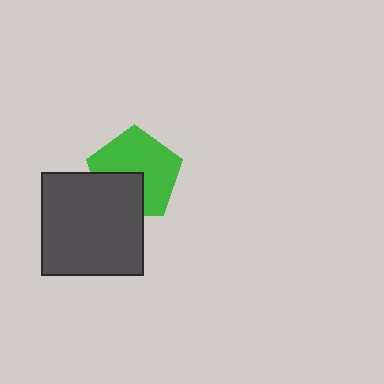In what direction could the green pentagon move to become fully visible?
The green pentagon could move toward the upper-right. That would shift it out from behind the dark gray square entirely.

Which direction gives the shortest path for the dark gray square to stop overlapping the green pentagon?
Moving toward the lower-left gives the shortest separation.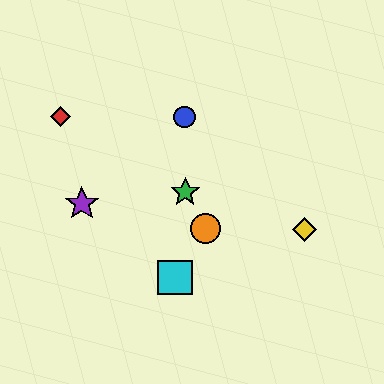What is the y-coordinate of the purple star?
The purple star is at y≈203.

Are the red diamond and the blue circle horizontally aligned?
Yes, both are at y≈117.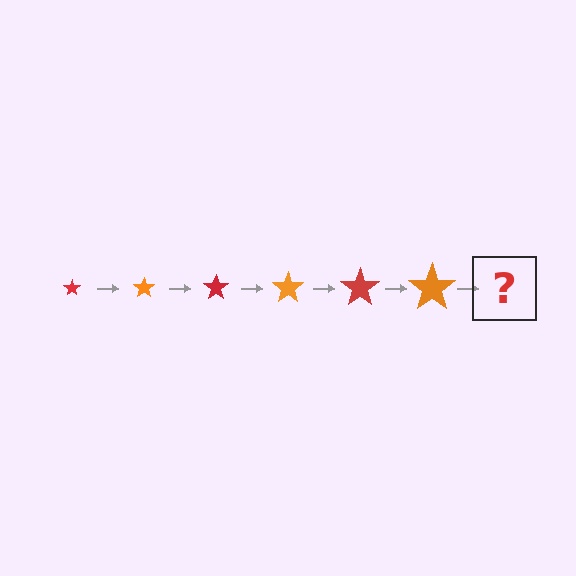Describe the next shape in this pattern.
It should be a red star, larger than the previous one.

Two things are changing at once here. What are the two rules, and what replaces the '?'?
The two rules are that the star grows larger each step and the color cycles through red and orange. The '?' should be a red star, larger than the previous one.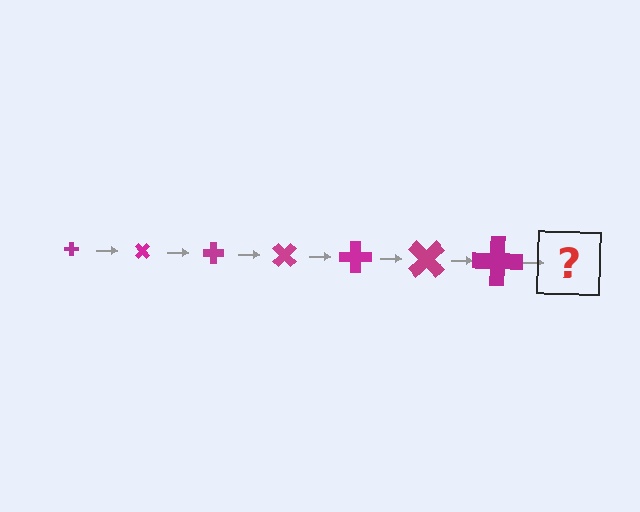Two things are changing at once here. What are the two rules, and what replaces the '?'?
The two rules are that the cross grows larger each step and it rotates 45 degrees each step. The '?' should be a cross, larger than the previous one and rotated 315 degrees from the start.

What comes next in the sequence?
The next element should be a cross, larger than the previous one and rotated 315 degrees from the start.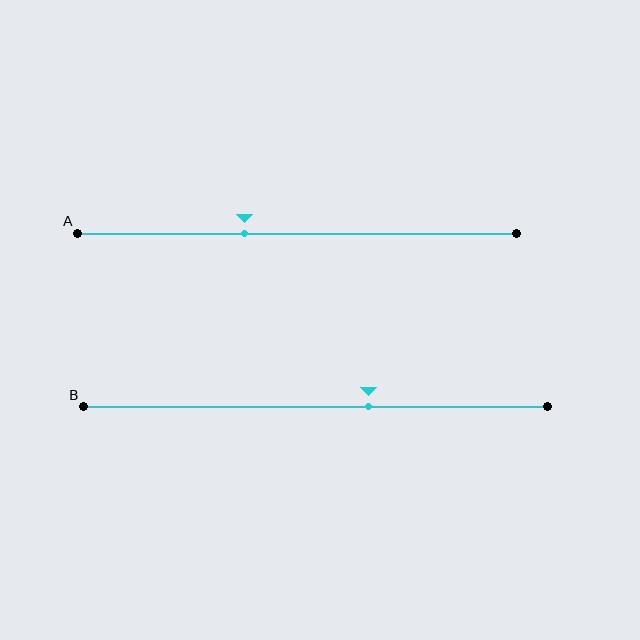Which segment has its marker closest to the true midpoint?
Segment B has its marker closest to the true midpoint.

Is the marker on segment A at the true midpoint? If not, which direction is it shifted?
No, the marker on segment A is shifted to the left by about 12% of the segment length.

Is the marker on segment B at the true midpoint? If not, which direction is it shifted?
No, the marker on segment B is shifted to the right by about 12% of the segment length.